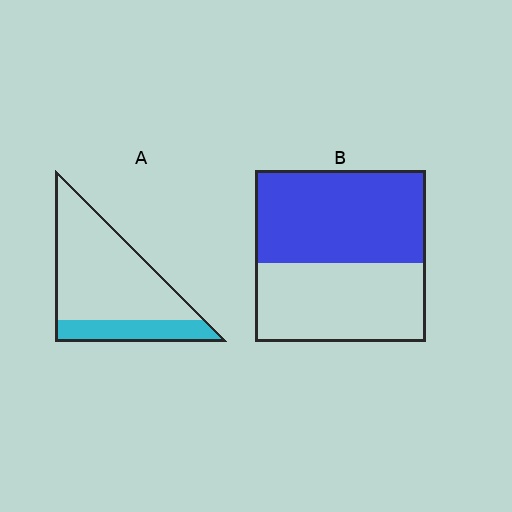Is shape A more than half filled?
No.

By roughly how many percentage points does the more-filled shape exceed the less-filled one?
By roughly 30 percentage points (B over A).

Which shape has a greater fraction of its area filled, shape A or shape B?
Shape B.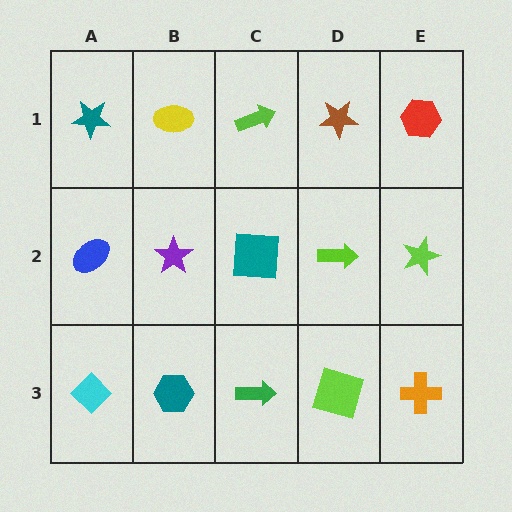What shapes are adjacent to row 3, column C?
A teal square (row 2, column C), a teal hexagon (row 3, column B), a lime square (row 3, column D).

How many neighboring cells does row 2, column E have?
3.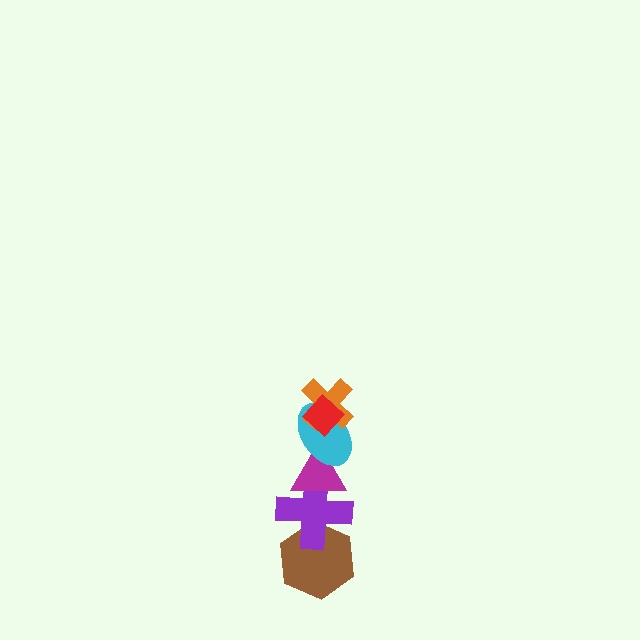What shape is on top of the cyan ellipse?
The orange cross is on top of the cyan ellipse.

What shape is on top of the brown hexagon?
The purple cross is on top of the brown hexagon.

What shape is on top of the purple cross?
The magenta triangle is on top of the purple cross.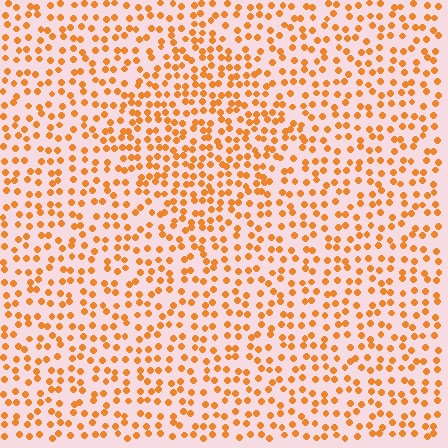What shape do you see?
I see a diamond.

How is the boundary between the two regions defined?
The boundary is defined by a change in element density (approximately 1.5x ratio). All elements are the same color, size, and shape.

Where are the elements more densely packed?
The elements are more densely packed inside the diamond boundary.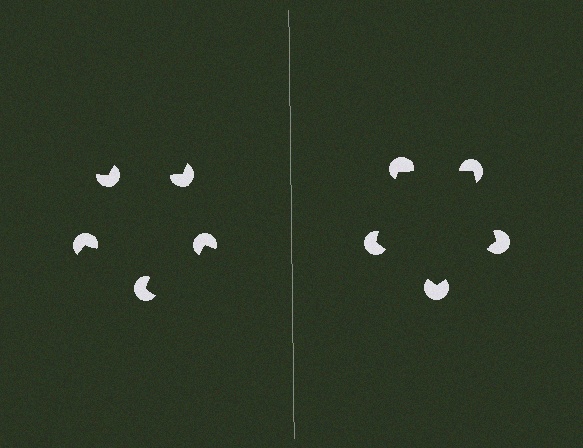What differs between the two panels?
The pac-man discs are positioned identically on both sides; only the wedge orientations differ. On the right they align to a pentagon; on the left they are misaligned.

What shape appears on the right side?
An illusory pentagon.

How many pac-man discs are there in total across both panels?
10 — 5 on each side.